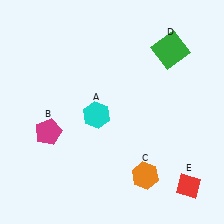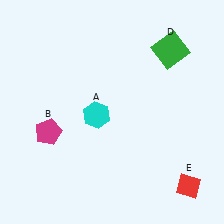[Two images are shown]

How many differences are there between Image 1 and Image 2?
There is 1 difference between the two images.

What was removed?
The orange hexagon (C) was removed in Image 2.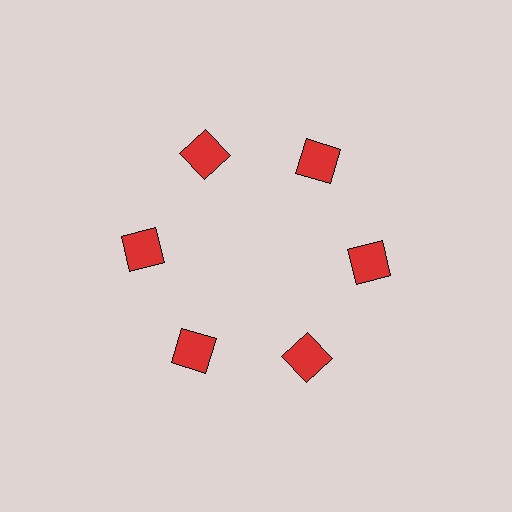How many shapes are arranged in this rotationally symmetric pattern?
There are 6 shapes, arranged in 6 groups of 1.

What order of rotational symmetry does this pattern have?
This pattern has 6-fold rotational symmetry.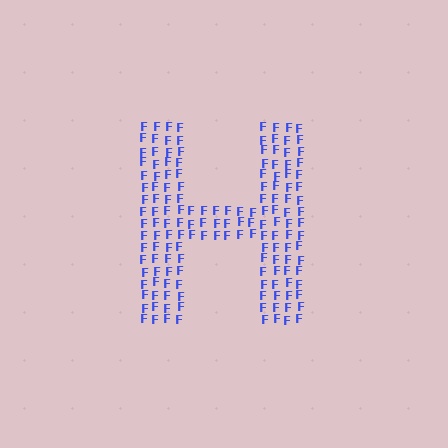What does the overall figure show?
The overall figure shows the letter H.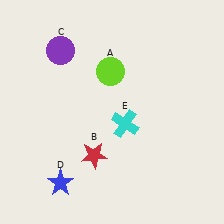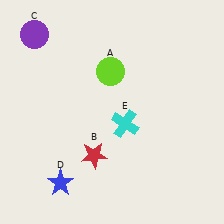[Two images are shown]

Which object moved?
The purple circle (C) moved left.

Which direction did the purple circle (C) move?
The purple circle (C) moved left.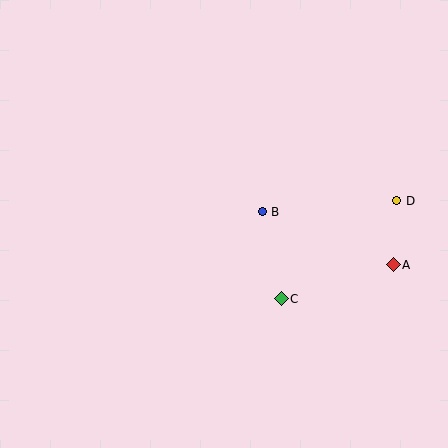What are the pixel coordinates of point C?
Point C is at (281, 299).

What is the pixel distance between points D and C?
The distance between D and C is 151 pixels.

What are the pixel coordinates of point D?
Point D is at (397, 201).